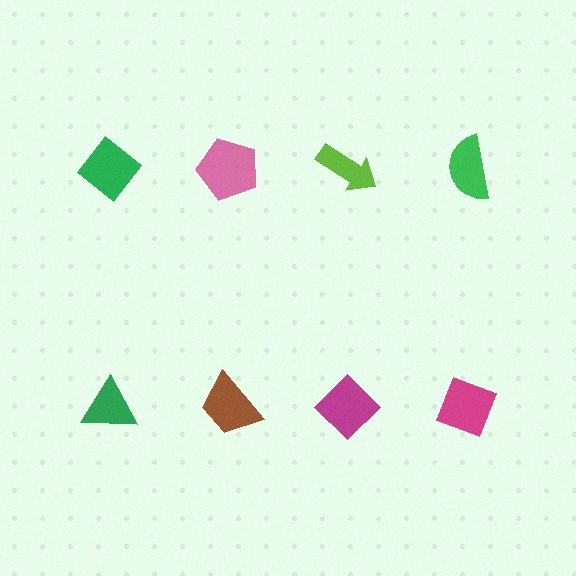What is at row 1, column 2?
A pink pentagon.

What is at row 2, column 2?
A brown trapezoid.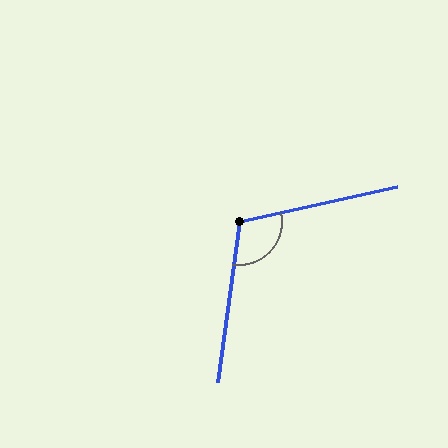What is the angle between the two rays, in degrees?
Approximately 110 degrees.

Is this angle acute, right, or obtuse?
It is obtuse.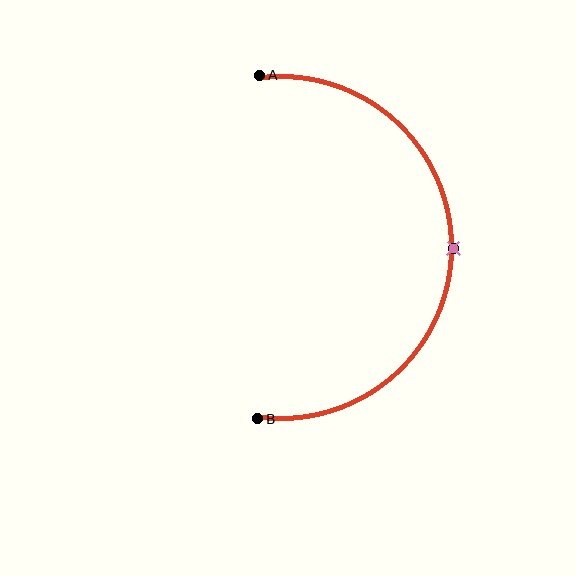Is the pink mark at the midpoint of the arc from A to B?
Yes. The pink mark lies on the arc at equal arc-length from both A and B — it is the arc midpoint.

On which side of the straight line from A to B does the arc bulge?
The arc bulges to the right of the straight line connecting A and B.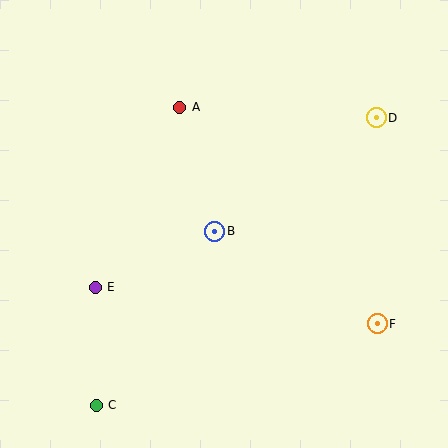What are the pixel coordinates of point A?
Point A is at (180, 107).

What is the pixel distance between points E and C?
The distance between E and C is 118 pixels.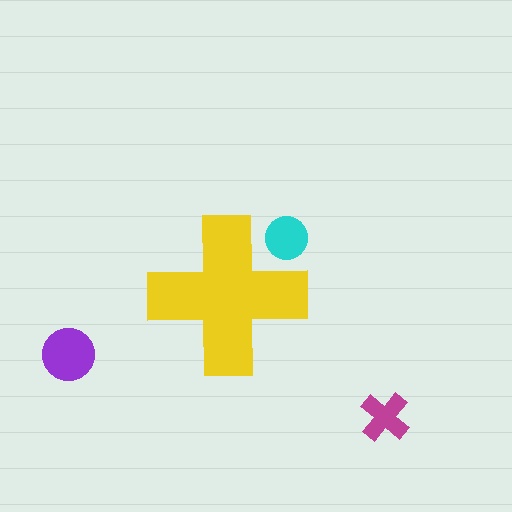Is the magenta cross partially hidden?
No, the magenta cross is fully visible.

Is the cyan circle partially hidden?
Yes, the cyan circle is partially hidden behind the yellow cross.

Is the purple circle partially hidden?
No, the purple circle is fully visible.